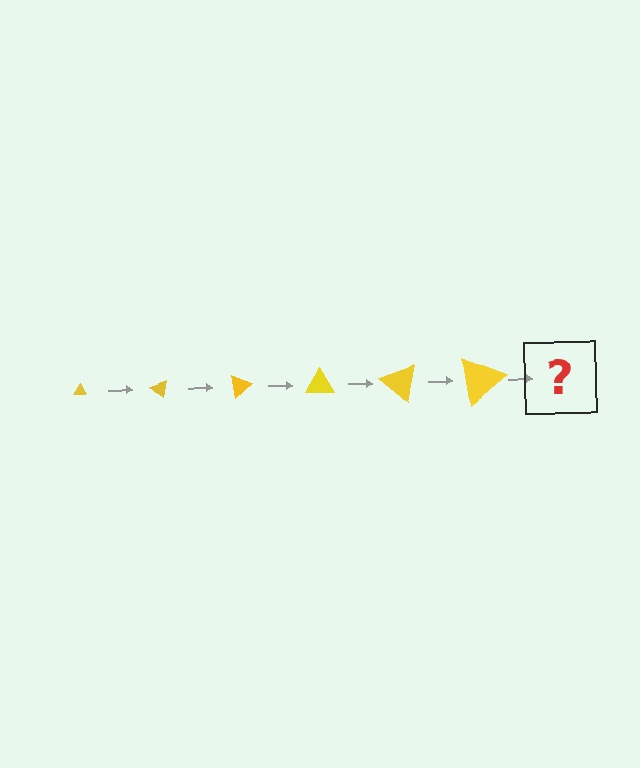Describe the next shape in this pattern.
It should be a triangle, larger than the previous one and rotated 240 degrees from the start.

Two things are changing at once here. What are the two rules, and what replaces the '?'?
The two rules are that the triangle grows larger each step and it rotates 40 degrees each step. The '?' should be a triangle, larger than the previous one and rotated 240 degrees from the start.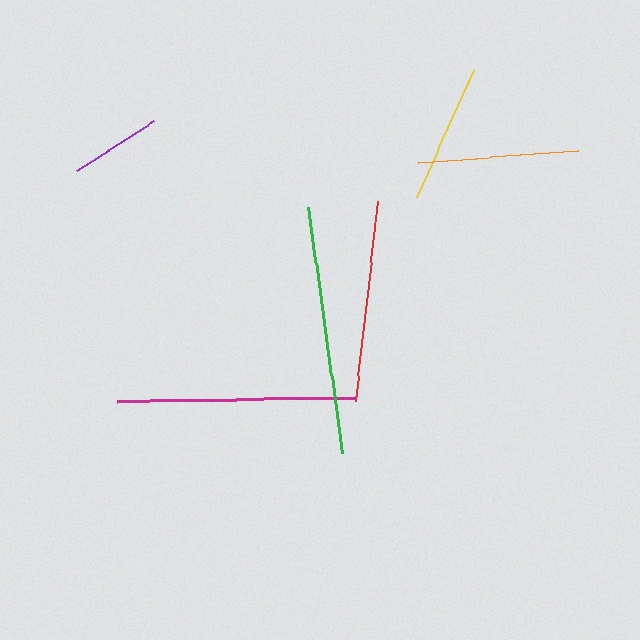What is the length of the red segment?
The red segment is approximately 201 pixels long.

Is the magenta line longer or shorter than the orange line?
The magenta line is longer than the orange line.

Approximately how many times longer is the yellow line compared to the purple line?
The yellow line is approximately 1.5 times the length of the purple line.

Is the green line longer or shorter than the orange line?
The green line is longer than the orange line.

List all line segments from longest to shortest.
From longest to shortest: green, magenta, red, orange, yellow, purple.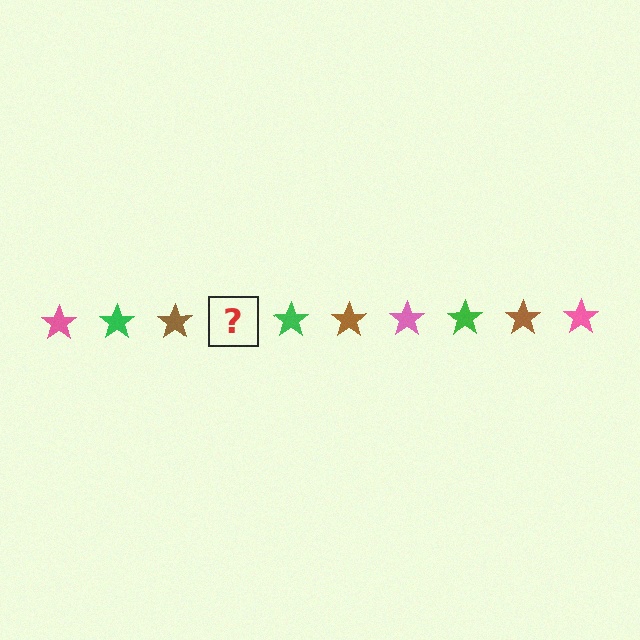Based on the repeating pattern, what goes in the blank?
The blank should be a pink star.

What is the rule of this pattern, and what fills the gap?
The rule is that the pattern cycles through pink, green, brown stars. The gap should be filled with a pink star.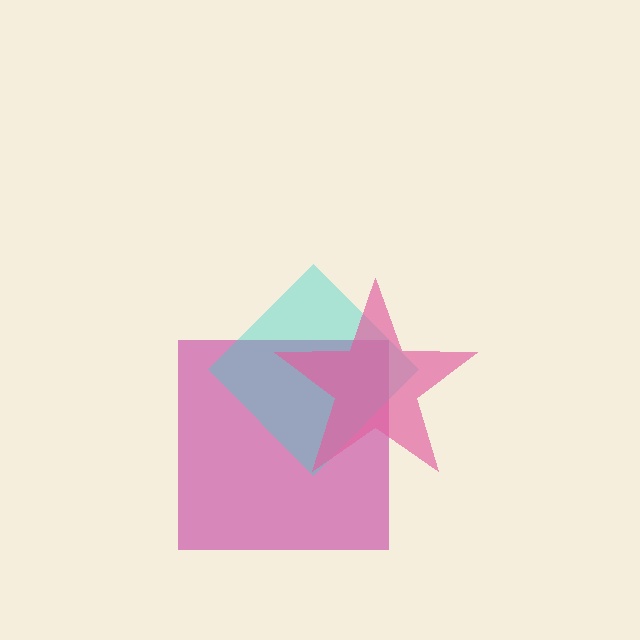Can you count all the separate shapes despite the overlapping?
Yes, there are 3 separate shapes.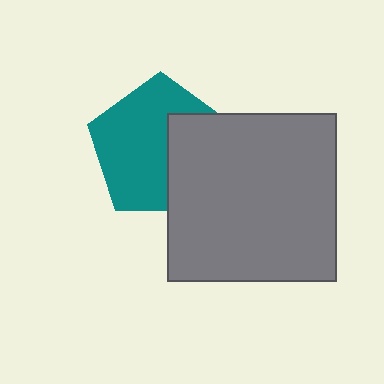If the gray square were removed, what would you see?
You would see the complete teal pentagon.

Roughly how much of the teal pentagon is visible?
About half of it is visible (roughly 63%).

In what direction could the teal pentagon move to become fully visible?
The teal pentagon could move left. That would shift it out from behind the gray square entirely.